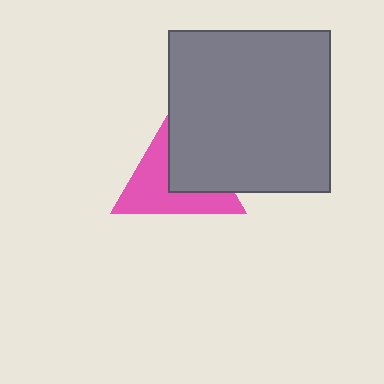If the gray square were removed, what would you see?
You would see the complete pink triangle.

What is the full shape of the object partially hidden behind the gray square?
The partially hidden object is a pink triangle.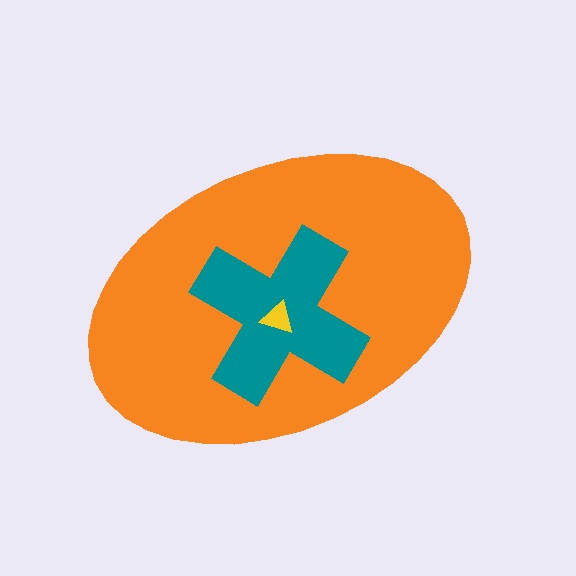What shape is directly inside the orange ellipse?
The teal cross.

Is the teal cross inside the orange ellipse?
Yes.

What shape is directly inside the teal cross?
The yellow triangle.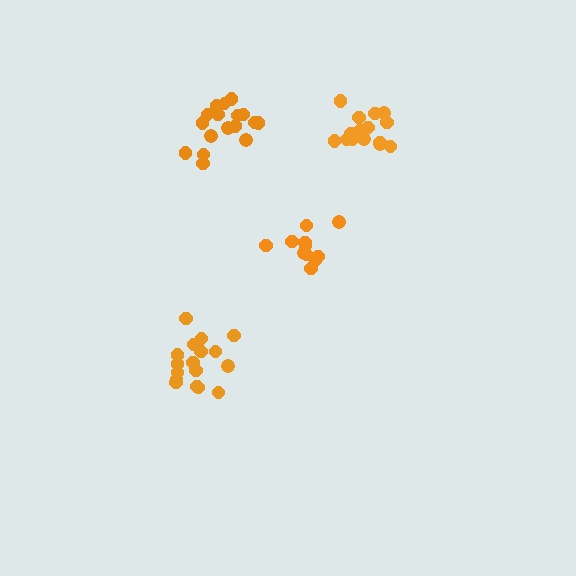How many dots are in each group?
Group 1: 13 dots, Group 2: 17 dots, Group 3: 16 dots, Group 4: 17 dots (63 total).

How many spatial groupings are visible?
There are 4 spatial groupings.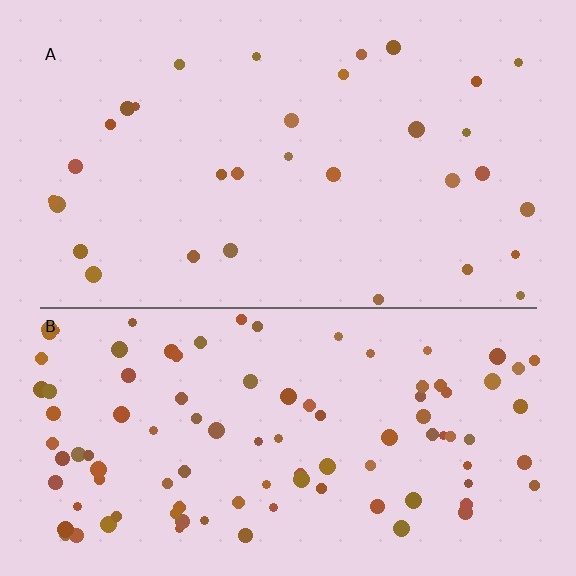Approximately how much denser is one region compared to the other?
Approximately 3.1× — region B over region A.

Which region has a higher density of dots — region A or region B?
B (the bottom).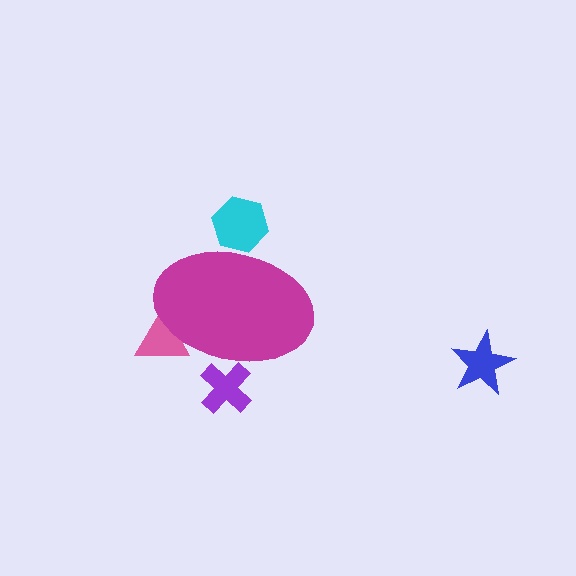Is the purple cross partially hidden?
Yes, the purple cross is partially hidden behind the magenta ellipse.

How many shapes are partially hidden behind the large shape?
3 shapes are partially hidden.